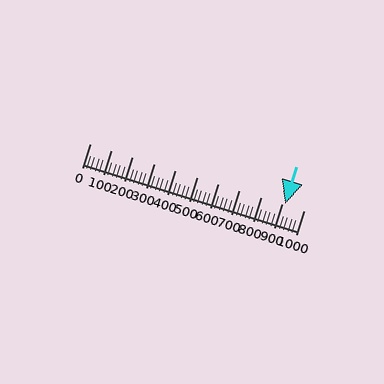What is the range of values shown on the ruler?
The ruler shows values from 0 to 1000.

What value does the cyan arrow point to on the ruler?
The cyan arrow points to approximately 913.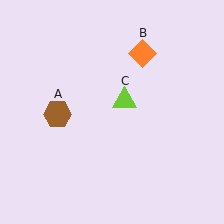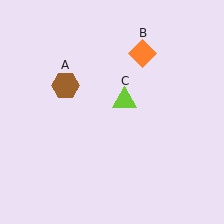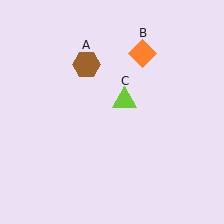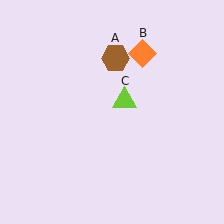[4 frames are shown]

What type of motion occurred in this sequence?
The brown hexagon (object A) rotated clockwise around the center of the scene.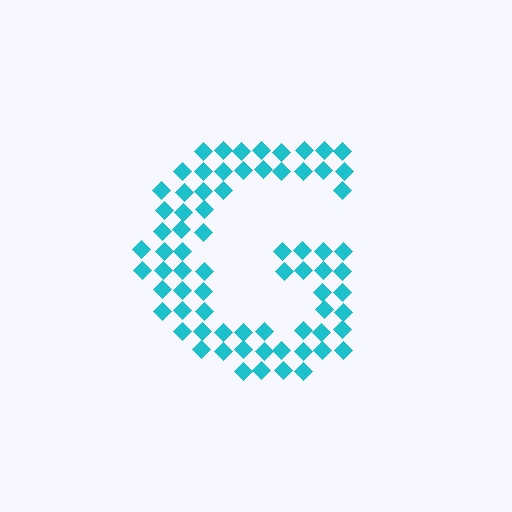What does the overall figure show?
The overall figure shows the letter G.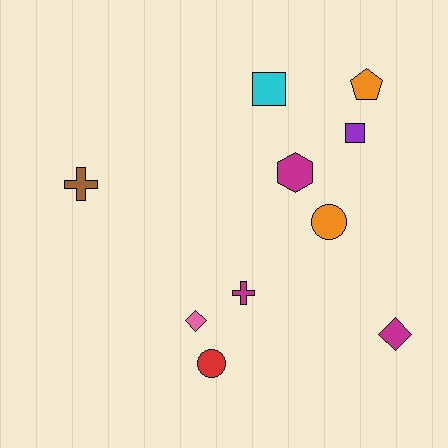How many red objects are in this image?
There is 1 red object.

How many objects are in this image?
There are 10 objects.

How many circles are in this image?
There are 2 circles.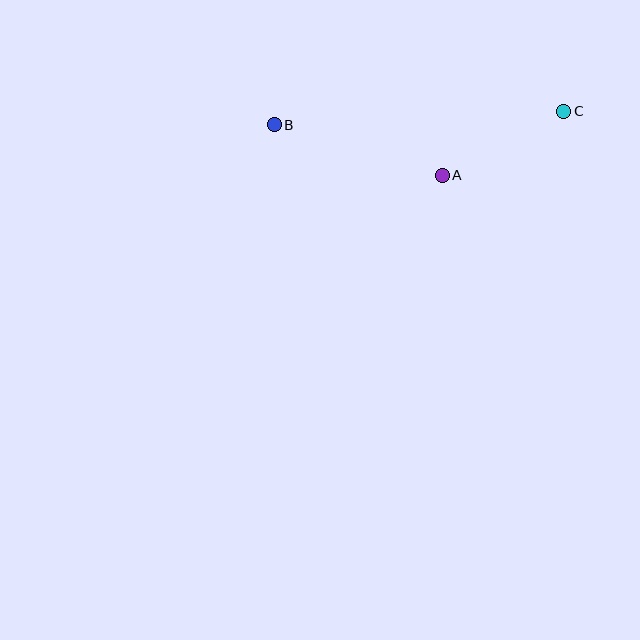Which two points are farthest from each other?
Points B and C are farthest from each other.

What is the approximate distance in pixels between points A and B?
The distance between A and B is approximately 176 pixels.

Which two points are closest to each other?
Points A and C are closest to each other.